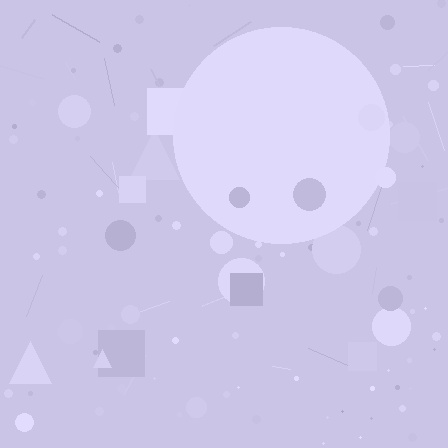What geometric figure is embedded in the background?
A circle is embedded in the background.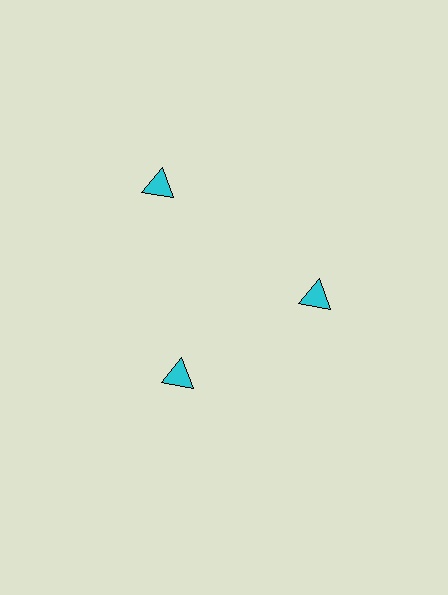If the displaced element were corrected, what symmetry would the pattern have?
It would have 3-fold rotational symmetry — the pattern would map onto itself every 120 degrees.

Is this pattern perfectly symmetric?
No. The 3 cyan triangles are arranged in a ring, but one element near the 11 o'clock position is pushed outward from the center, breaking the 3-fold rotational symmetry.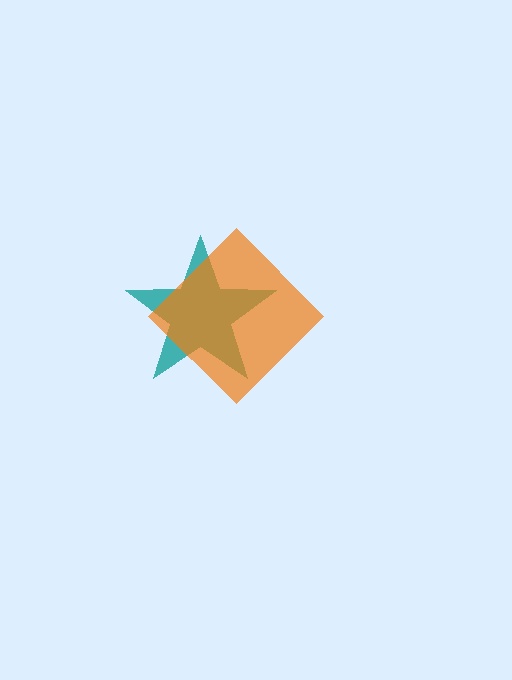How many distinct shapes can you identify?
There are 2 distinct shapes: a teal star, an orange diamond.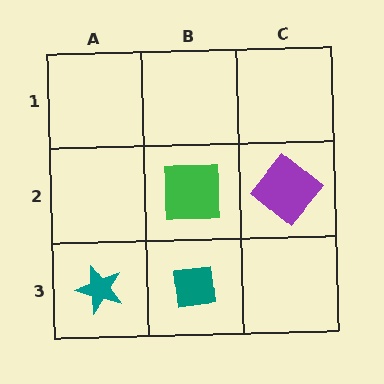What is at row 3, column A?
A teal star.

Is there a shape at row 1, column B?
No, that cell is empty.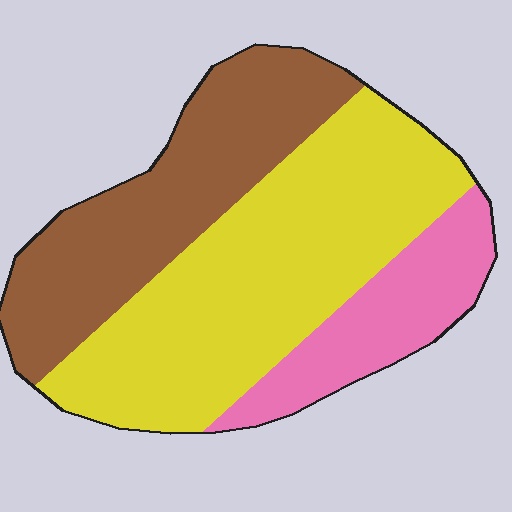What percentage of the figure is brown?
Brown covers 33% of the figure.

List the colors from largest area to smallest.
From largest to smallest: yellow, brown, pink.